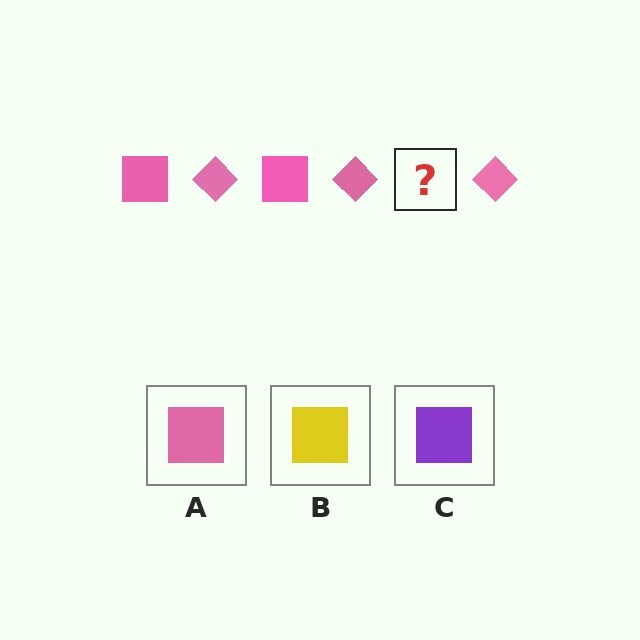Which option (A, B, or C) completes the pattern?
A.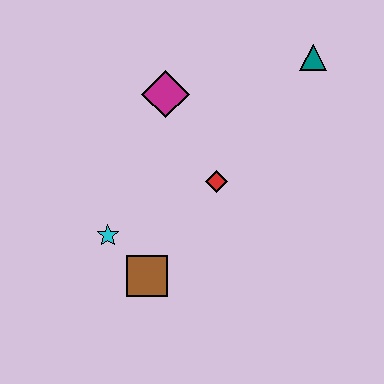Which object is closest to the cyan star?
The brown square is closest to the cyan star.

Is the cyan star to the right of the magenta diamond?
No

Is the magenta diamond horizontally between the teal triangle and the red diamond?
No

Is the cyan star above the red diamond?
No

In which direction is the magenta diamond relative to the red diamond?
The magenta diamond is above the red diamond.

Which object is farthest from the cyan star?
The teal triangle is farthest from the cyan star.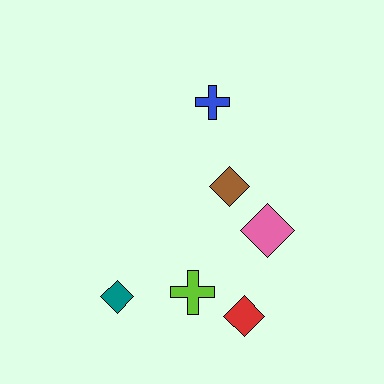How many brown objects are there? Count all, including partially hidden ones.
There is 1 brown object.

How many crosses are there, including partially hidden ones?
There are 2 crosses.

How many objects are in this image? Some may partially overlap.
There are 6 objects.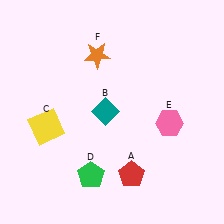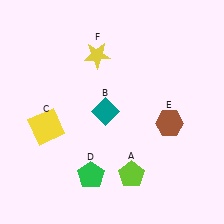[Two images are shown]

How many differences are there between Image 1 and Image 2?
There are 3 differences between the two images.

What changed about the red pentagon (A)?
In Image 1, A is red. In Image 2, it changed to lime.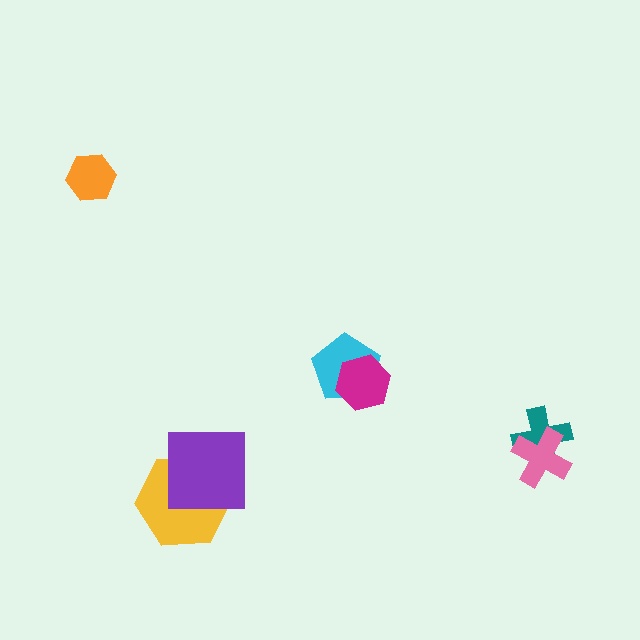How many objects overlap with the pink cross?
1 object overlaps with the pink cross.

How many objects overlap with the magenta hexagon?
1 object overlaps with the magenta hexagon.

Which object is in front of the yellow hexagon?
The purple square is in front of the yellow hexagon.